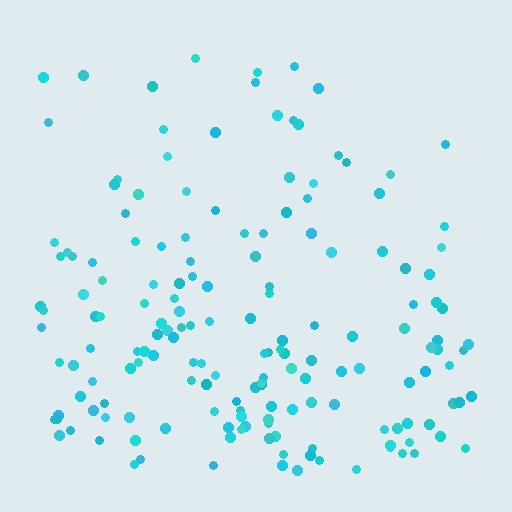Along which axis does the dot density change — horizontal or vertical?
Vertical.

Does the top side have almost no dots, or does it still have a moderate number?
Still a moderate number, just noticeably fewer than the bottom.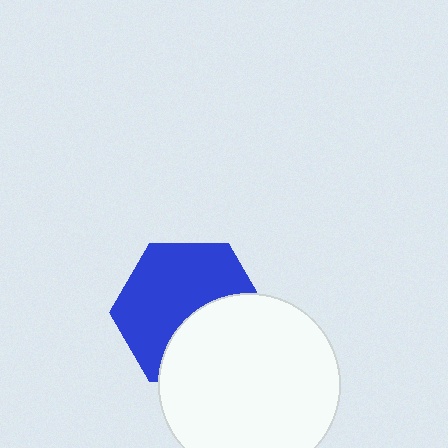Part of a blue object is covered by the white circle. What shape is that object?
It is a hexagon.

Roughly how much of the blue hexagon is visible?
About half of it is visible (roughly 61%).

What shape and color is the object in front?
The object in front is a white circle.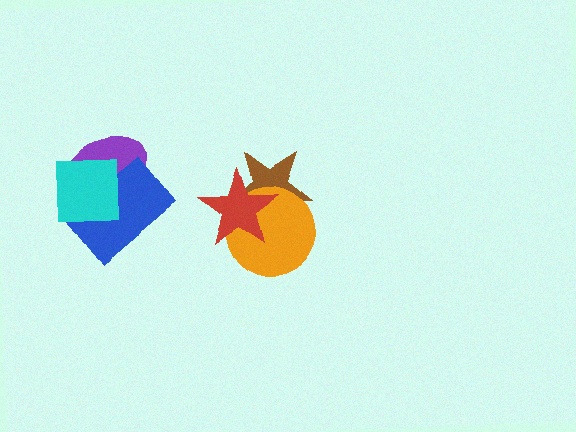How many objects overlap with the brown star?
2 objects overlap with the brown star.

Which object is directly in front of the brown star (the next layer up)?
The orange circle is directly in front of the brown star.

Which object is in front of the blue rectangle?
The cyan square is in front of the blue rectangle.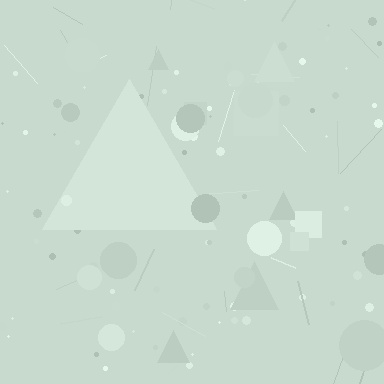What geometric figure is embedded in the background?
A triangle is embedded in the background.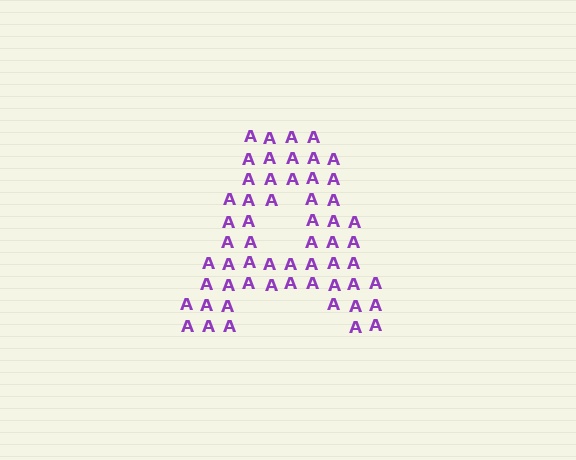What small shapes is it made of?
It is made of small letter A's.